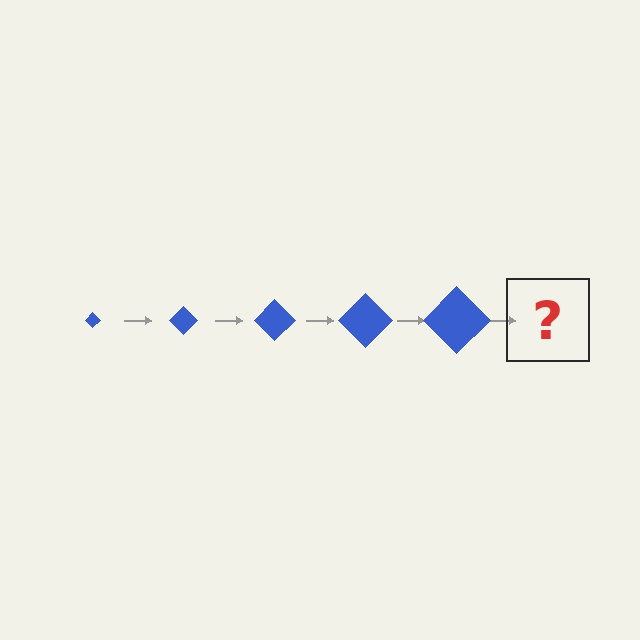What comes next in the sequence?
The next element should be a blue diamond, larger than the previous one.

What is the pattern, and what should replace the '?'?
The pattern is that the diamond gets progressively larger each step. The '?' should be a blue diamond, larger than the previous one.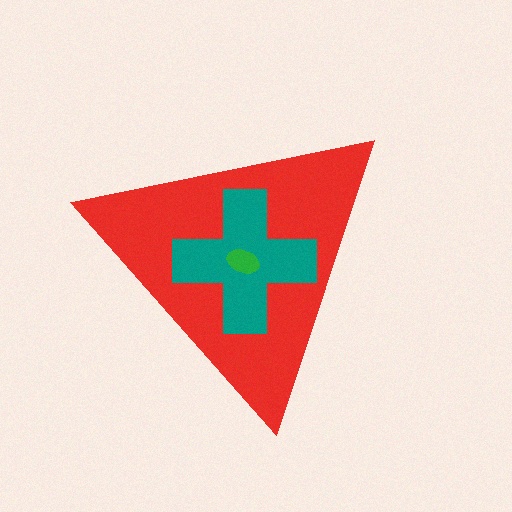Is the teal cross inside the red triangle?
Yes.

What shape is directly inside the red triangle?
The teal cross.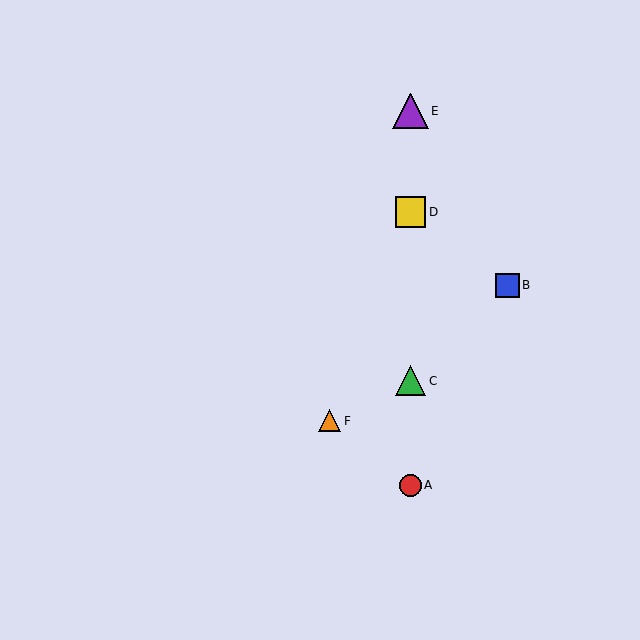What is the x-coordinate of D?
Object D is at x≈410.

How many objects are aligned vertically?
4 objects (A, C, D, E) are aligned vertically.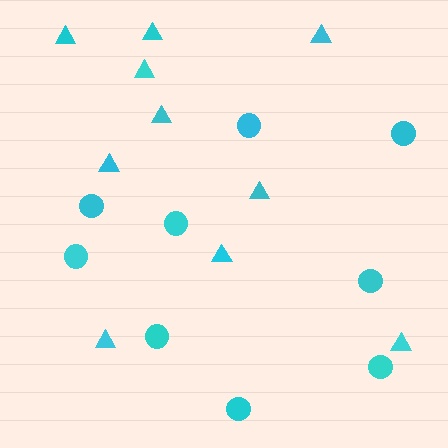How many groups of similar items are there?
There are 2 groups: one group of circles (9) and one group of triangles (10).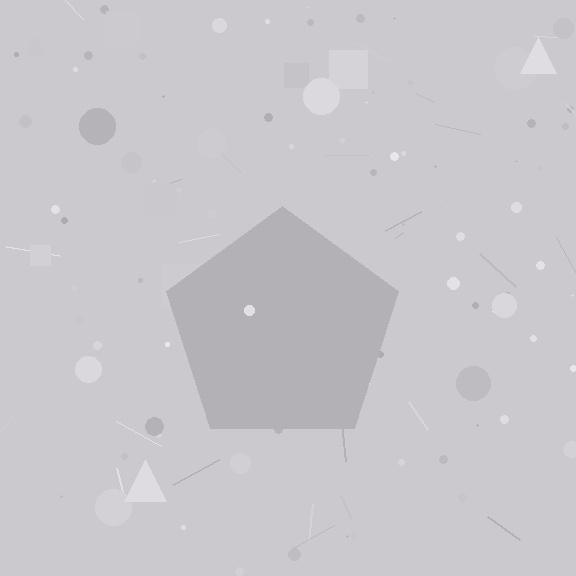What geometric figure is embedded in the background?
A pentagon is embedded in the background.